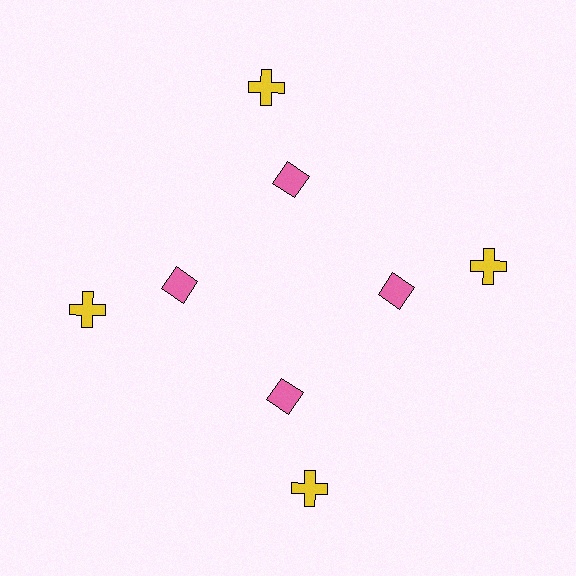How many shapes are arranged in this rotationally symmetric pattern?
There are 8 shapes, arranged in 4 groups of 2.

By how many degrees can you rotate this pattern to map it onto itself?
The pattern maps onto itself every 90 degrees of rotation.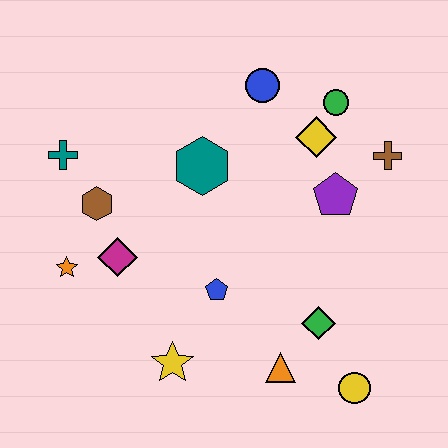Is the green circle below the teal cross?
No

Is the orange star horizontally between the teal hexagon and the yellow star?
No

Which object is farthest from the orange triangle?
The teal cross is farthest from the orange triangle.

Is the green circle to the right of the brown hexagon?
Yes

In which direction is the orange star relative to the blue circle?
The orange star is to the left of the blue circle.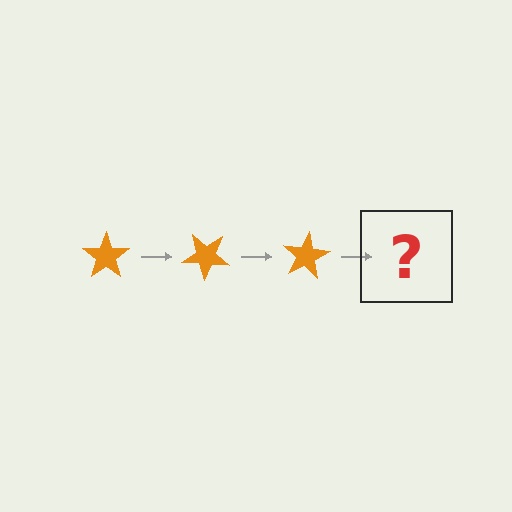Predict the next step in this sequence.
The next step is an orange star rotated 120 degrees.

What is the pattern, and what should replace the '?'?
The pattern is that the star rotates 40 degrees each step. The '?' should be an orange star rotated 120 degrees.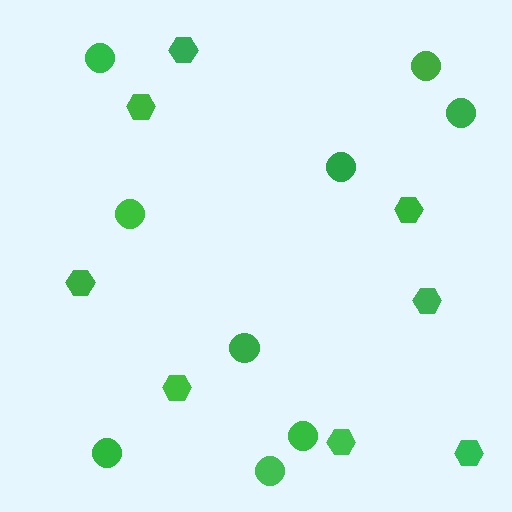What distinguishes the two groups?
There are 2 groups: one group of hexagons (8) and one group of circles (9).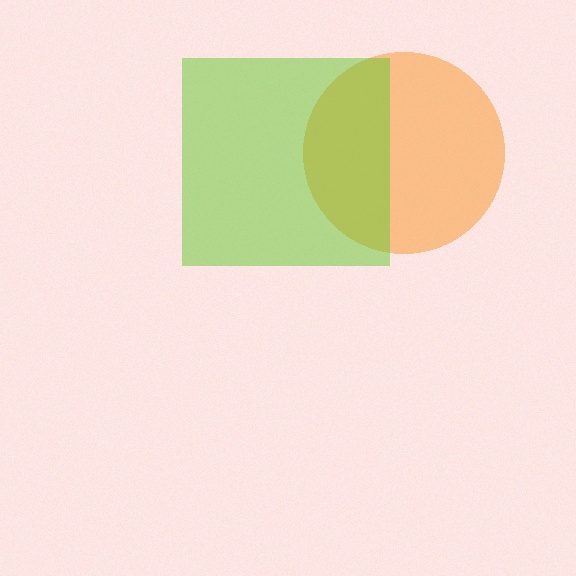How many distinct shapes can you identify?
There are 2 distinct shapes: an orange circle, a lime square.